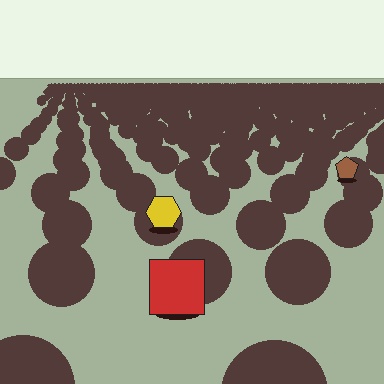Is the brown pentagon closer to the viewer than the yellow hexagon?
No. The yellow hexagon is closer — you can tell from the texture gradient: the ground texture is coarser near it.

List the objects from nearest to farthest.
From nearest to farthest: the red square, the yellow hexagon, the brown pentagon.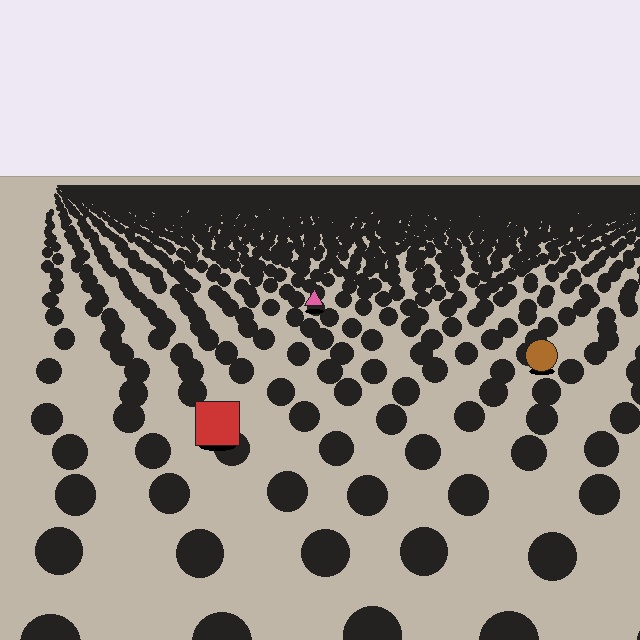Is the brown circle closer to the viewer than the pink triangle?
Yes. The brown circle is closer — you can tell from the texture gradient: the ground texture is coarser near it.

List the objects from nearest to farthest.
From nearest to farthest: the red square, the brown circle, the pink triangle.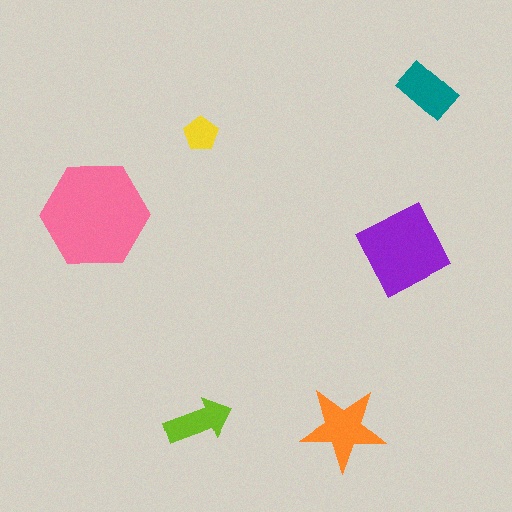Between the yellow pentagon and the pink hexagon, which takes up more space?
The pink hexagon.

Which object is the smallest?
The yellow pentagon.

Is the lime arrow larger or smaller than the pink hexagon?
Smaller.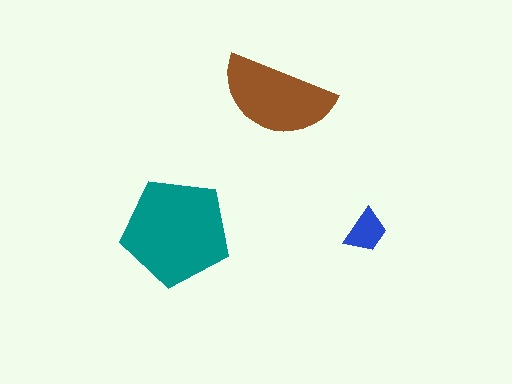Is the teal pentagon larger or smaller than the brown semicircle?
Larger.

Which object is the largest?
The teal pentagon.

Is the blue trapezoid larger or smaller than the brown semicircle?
Smaller.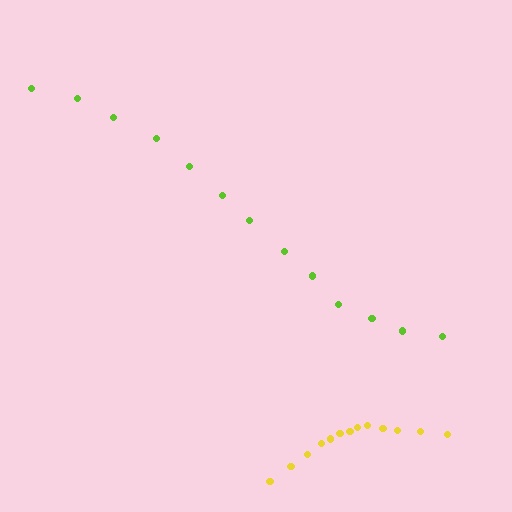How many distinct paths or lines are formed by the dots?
There are 2 distinct paths.